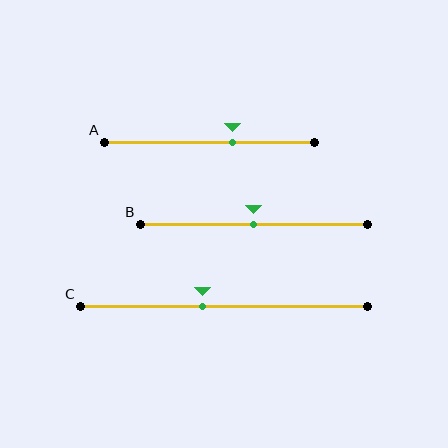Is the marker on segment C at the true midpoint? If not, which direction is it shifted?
No, the marker on segment C is shifted to the left by about 7% of the segment length.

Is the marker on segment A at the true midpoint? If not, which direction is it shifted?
No, the marker on segment A is shifted to the right by about 11% of the segment length.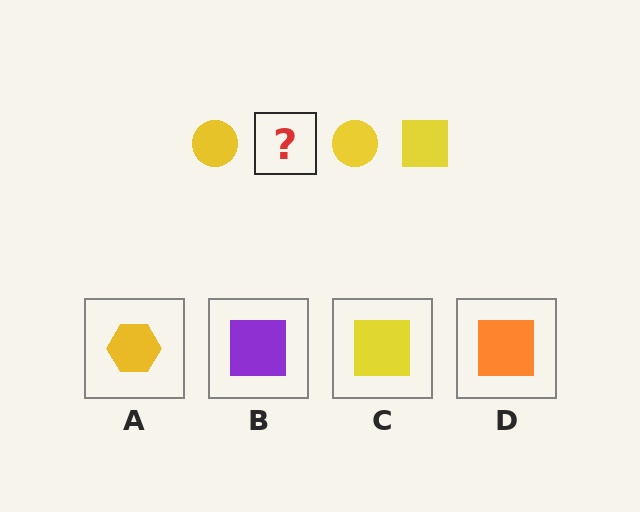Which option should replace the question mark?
Option C.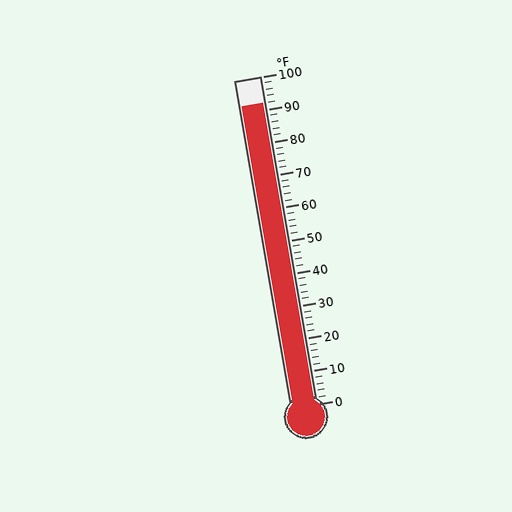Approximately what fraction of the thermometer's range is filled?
The thermometer is filled to approximately 90% of its range.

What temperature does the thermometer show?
The thermometer shows approximately 92°F.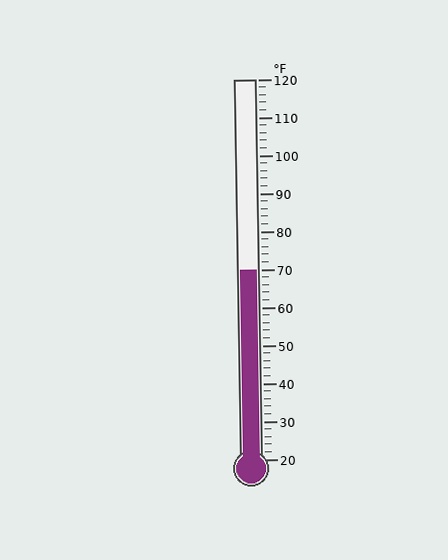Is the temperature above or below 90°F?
The temperature is below 90°F.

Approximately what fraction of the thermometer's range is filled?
The thermometer is filled to approximately 50% of its range.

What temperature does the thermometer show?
The thermometer shows approximately 70°F.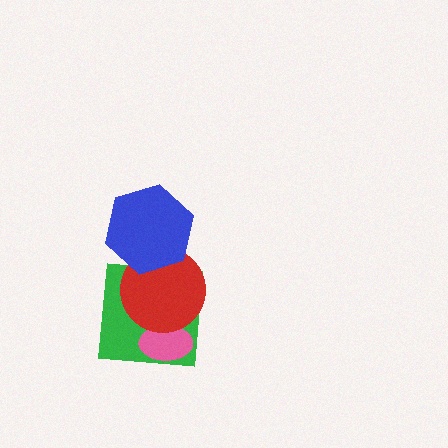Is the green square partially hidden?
Yes, it is partially covered by another shape.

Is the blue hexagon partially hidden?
No, no other shape covers it.